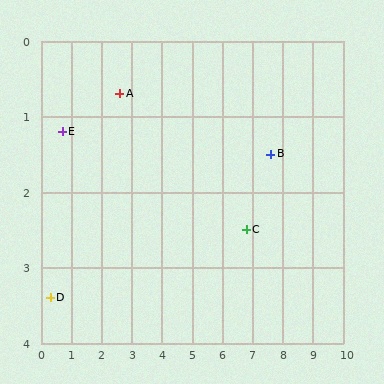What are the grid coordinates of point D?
Point D is at approximately (0.3, 3.4).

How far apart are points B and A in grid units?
Points B and A are about 5.1 grid units apart.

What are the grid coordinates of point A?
Point A is at approximately (2.6, 0.7).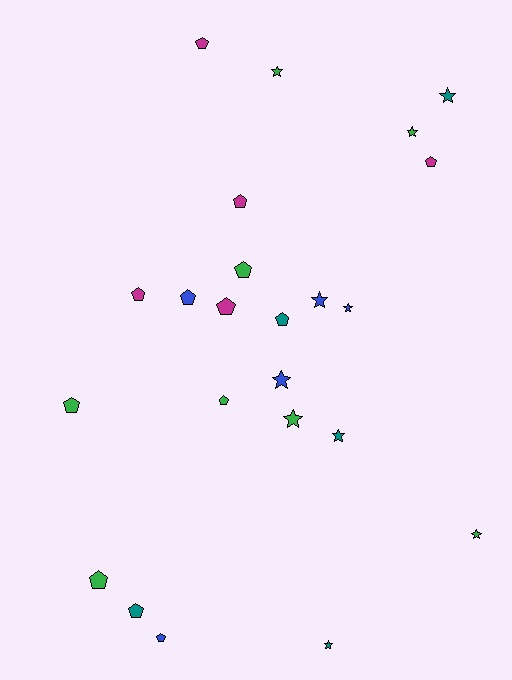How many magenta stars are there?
There are no magenta stars.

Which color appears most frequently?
Green, with 8 objects.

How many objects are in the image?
There are 23 objects.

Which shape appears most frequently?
Pentagon, with 13 objects.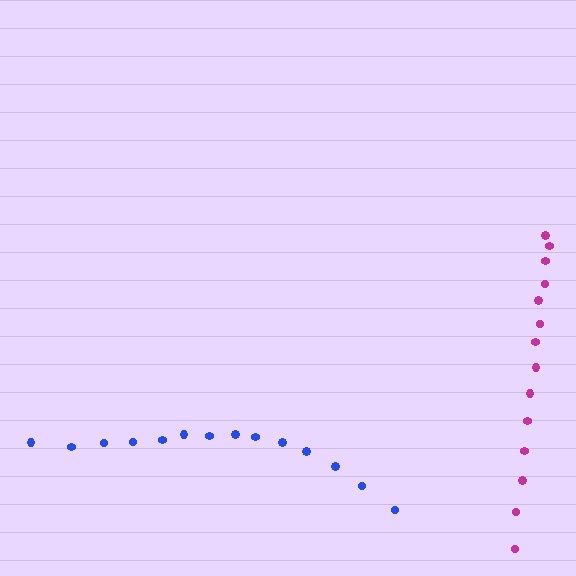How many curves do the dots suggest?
There are 2 distinct paths.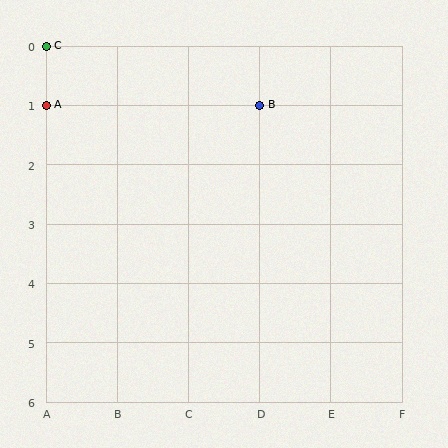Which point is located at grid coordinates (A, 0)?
Point C is at (A, 0).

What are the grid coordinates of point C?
Point C is at grid coordinates (A, 0).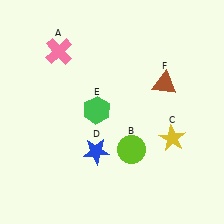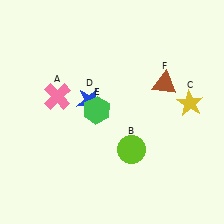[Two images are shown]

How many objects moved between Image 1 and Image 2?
3 objects moved between the two images.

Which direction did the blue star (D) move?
The blue star (D) moved up.